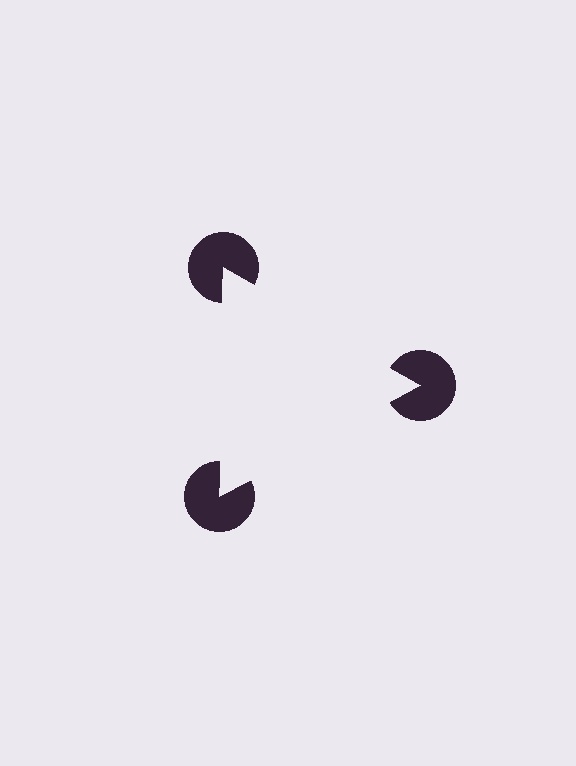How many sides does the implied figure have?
3 sides.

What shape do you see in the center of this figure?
An illusory triangle — its edges are inferred from the aligned wedge cuts in the pac-man discs, not physically drawn.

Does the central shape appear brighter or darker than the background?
It typically appears slightly brighter than the background, even though no actual brightness change is drawn.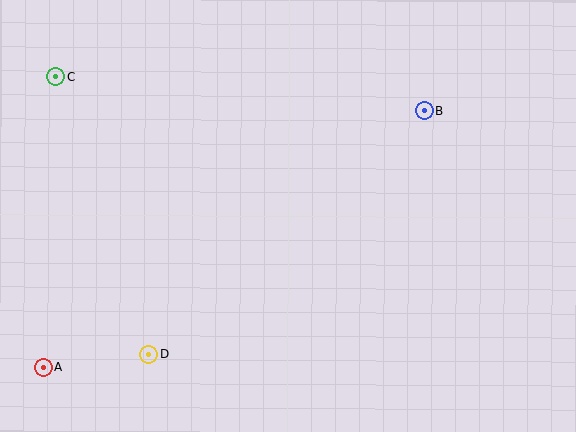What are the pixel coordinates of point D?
Point D is at (149, 354).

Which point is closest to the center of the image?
Point B at (424, 110) is closest to the center.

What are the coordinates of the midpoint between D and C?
The midpoint between D and C is at (102, 215).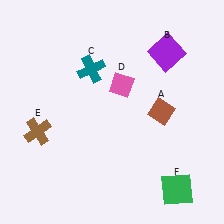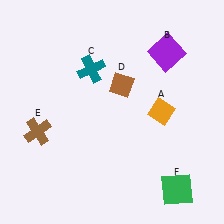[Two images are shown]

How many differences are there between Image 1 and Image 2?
There are 2 differences between the two images.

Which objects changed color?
A changed from brown to orange. D changed from pink to brown.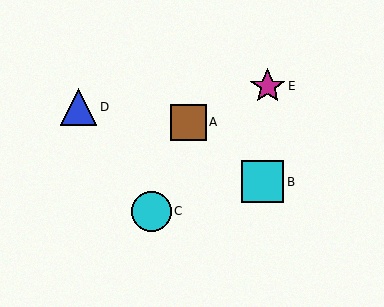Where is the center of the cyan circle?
The center of the cyan circle is at (151, 211).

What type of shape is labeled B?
Shape B is a cyan square.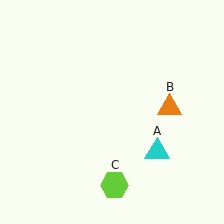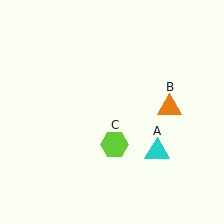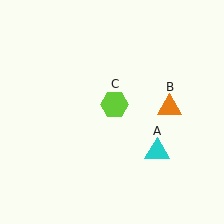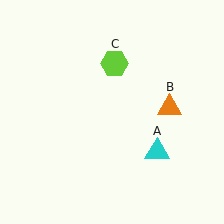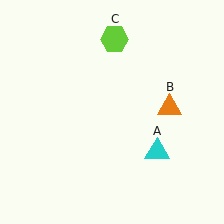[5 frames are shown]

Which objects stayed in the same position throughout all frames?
Cyan triangle (object A) and orange triangle (object B) remained stationary.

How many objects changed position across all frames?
1 object changed position: lime hexagon (object C).